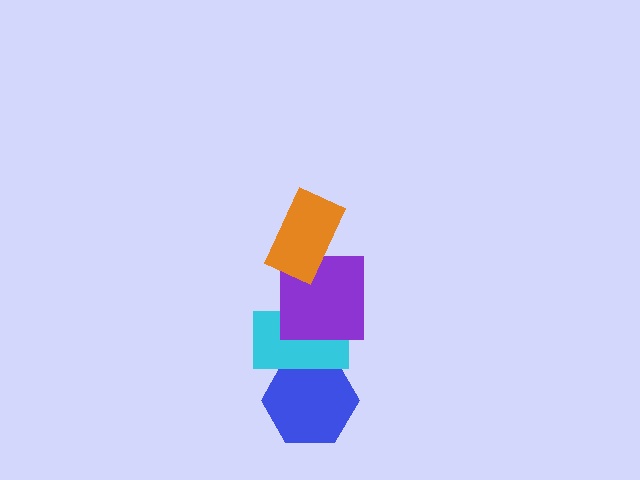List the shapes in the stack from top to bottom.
From top to bottom: the orange rectangle, the purple square, the cyan rectangle, the blue hexagon.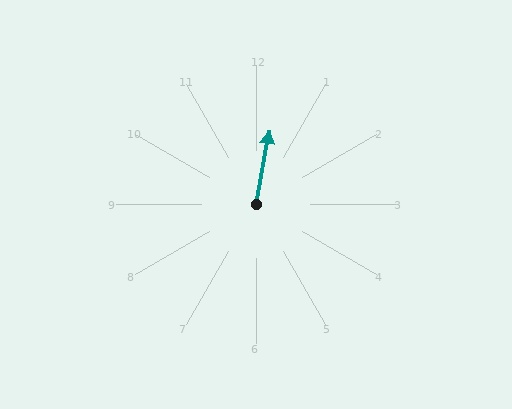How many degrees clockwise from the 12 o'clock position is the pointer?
Approximately 10 degrees.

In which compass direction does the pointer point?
North.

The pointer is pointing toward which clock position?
Roughly 12 o'clock.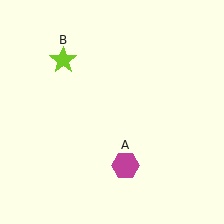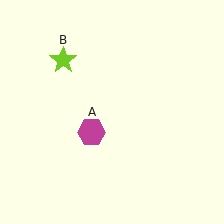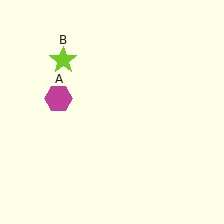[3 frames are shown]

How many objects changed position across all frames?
1 object changed position: magenta hexagon (object A).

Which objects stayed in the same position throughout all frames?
Lime star (object B) remained stationary.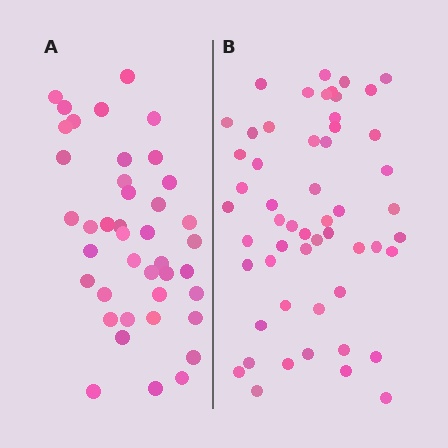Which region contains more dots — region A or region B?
Region B (the right region) has more dots.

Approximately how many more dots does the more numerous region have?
Region B has approximately 15 more dots than region A.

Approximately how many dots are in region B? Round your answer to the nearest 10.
About 50 dots. (The exact count is 54, which rounds to 50.)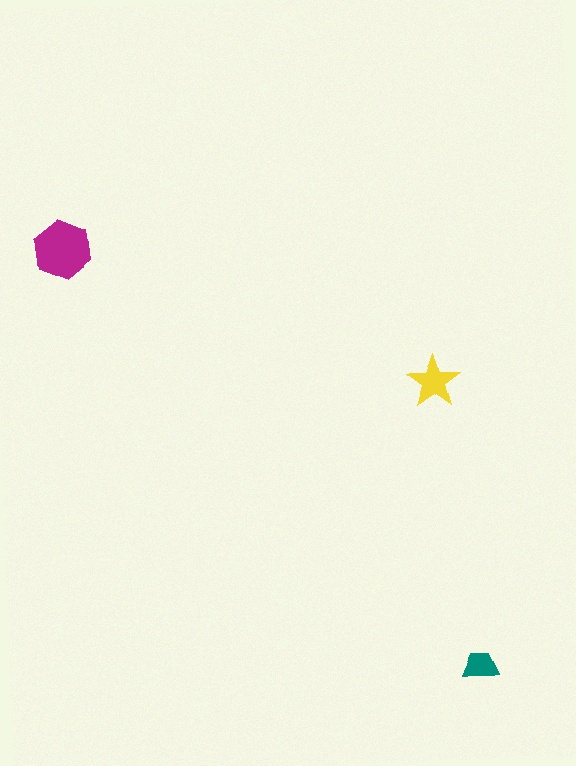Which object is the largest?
The magenta hexagon.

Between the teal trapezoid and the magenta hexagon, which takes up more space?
The magenta hexagon.